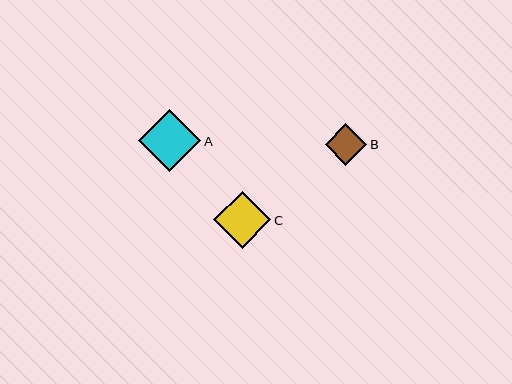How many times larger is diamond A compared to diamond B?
Diamond A is approximately 1.5 times the size of diamond B.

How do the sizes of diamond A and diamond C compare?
Diamond A and diamond C are approximately the same size.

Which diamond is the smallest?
Diamond B is the smallest with a size of approximately 41 pixels.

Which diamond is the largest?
Diamond A is the largest with a size of approximately 63 pixels.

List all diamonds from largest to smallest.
From largest to smallest: A, C, B.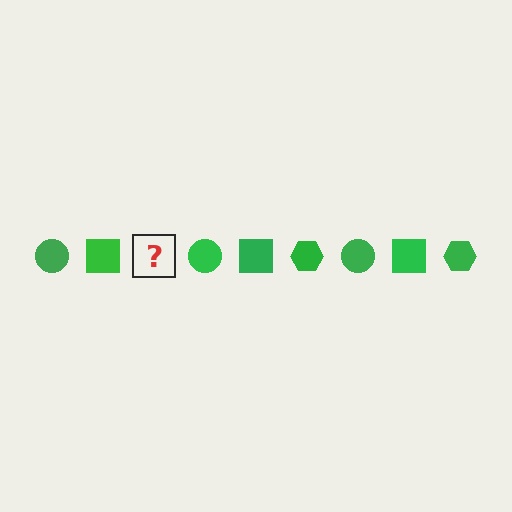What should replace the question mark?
The question mark should be replaced with a green hexagon.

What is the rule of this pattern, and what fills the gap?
The rule is that the pattern cycles through circle, square, hexagon shapes in green. The gap should be filled with a green hexagon.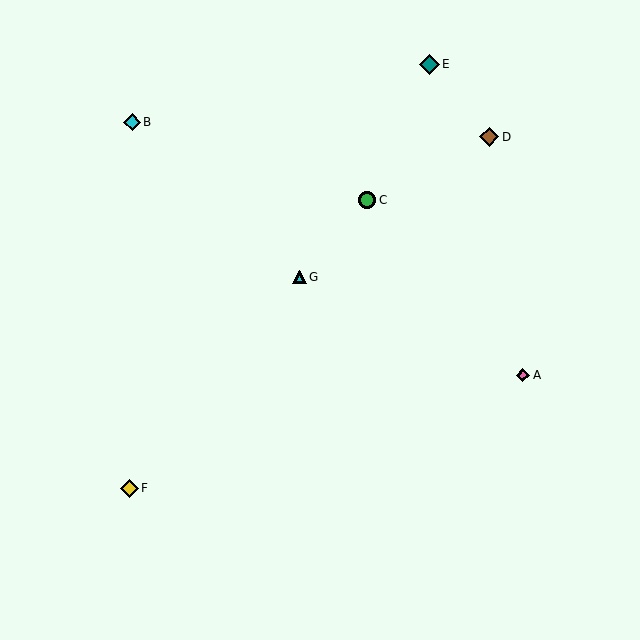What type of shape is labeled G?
Shape G is a cyan triangle.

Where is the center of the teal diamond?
The center of the teal diamond is at (429, 64).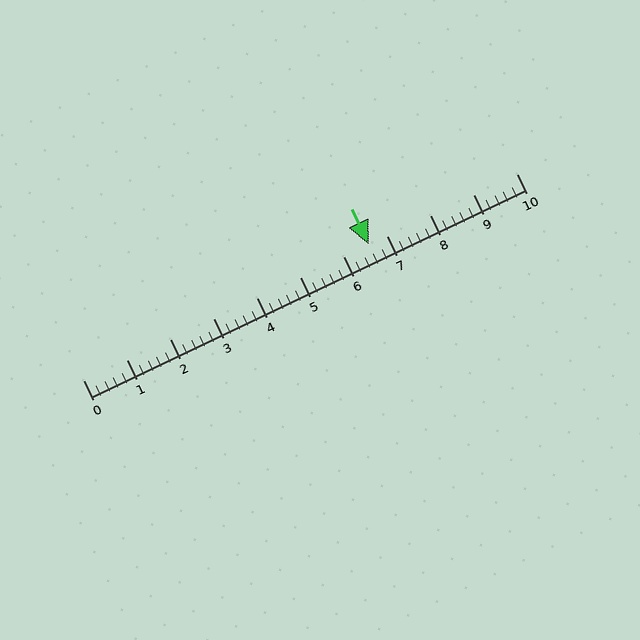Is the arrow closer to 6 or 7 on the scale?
The arrow is closer to 7.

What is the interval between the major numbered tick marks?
The major tick marks are spaced 1 units apart.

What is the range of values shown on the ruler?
The ruler shows values from 0 to 10.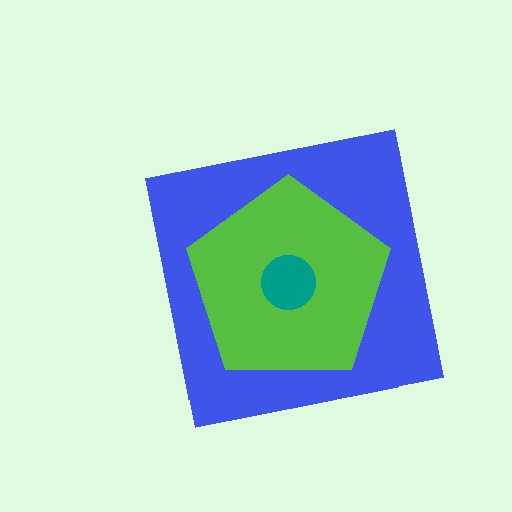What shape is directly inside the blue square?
The lime pentagon.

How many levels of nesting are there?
3.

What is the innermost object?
The teal circle.